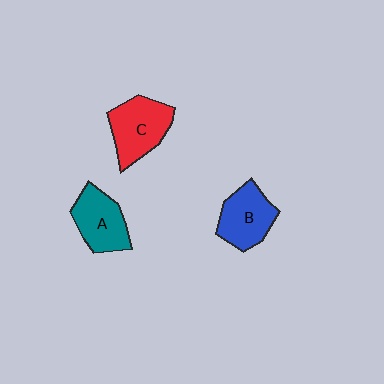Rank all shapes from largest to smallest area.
From largest to smallest: C (red), A (teal), B (blue).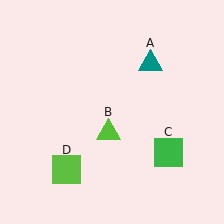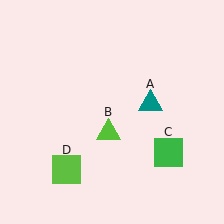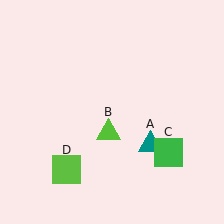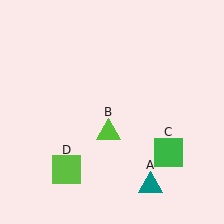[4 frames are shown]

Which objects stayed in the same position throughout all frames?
Lime triangle (object B) and green square (object C) and lime square (object D) remained stationary.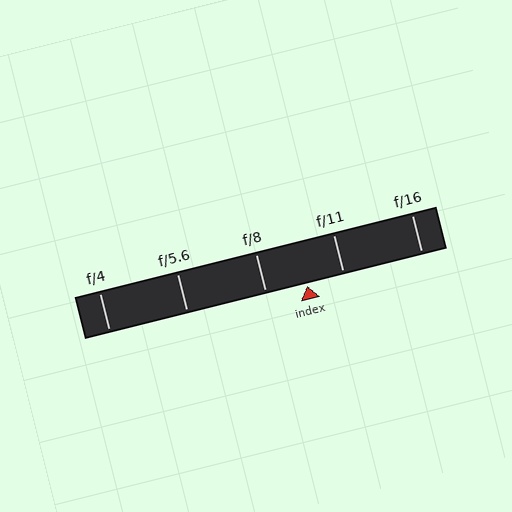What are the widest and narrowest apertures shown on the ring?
The widest aperture shown is f/4 and the narrowest is f/16.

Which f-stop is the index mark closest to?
The index mark is closest to f/11.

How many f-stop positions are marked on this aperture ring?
There are 5 f-stop positions marked.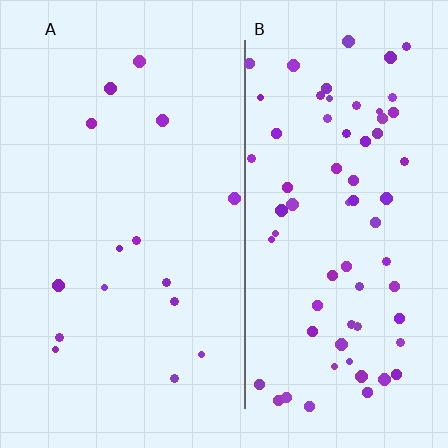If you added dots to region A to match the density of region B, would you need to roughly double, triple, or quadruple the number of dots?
Approximately quadruple.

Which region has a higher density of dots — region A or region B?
B (the right).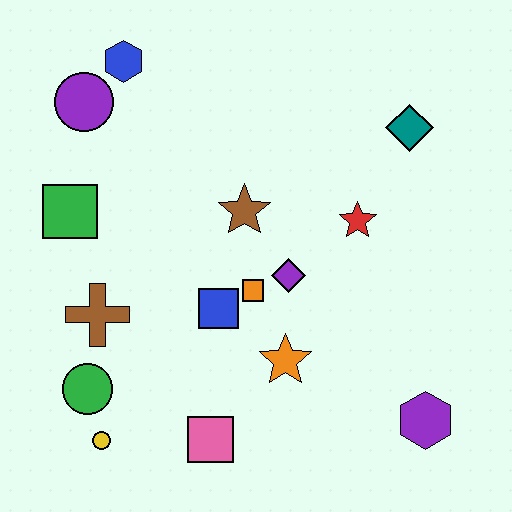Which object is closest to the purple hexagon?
The orange star is closest to the purple hexagon.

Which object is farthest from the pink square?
The blue hexagon is farthest from the pink square.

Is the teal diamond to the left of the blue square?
No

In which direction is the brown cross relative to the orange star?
The brown cross is to the left of the orange star.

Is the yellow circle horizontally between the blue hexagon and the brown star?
No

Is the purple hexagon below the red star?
Yes